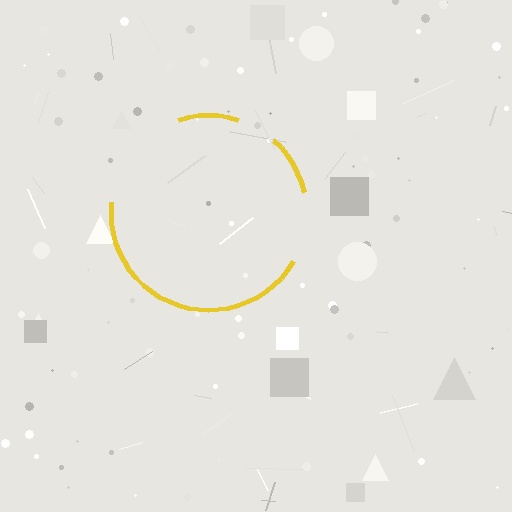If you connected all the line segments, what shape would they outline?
They would outline a circle.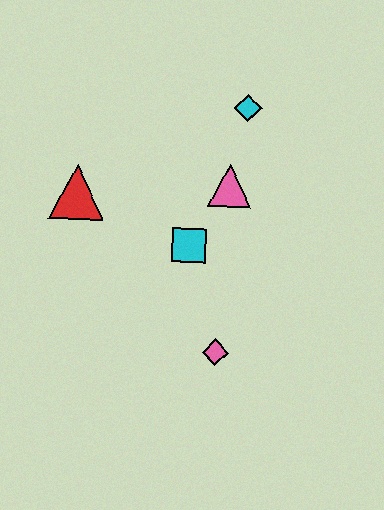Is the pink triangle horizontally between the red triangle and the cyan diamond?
Yes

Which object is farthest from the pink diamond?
The cyan diamond is farthest from the pink diamond.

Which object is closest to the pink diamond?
The cyan square is closest to the pink diamond.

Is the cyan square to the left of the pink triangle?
Yes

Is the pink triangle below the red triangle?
No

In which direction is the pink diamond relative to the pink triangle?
The pink diamond is below the pink triangle.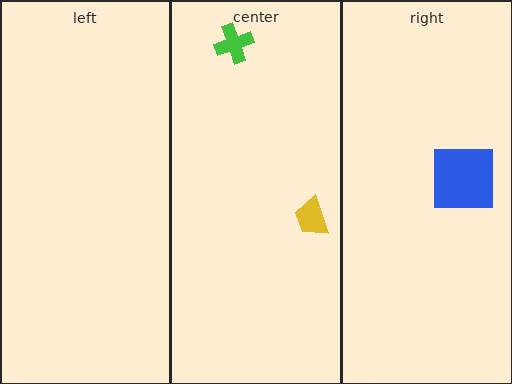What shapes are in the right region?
The blue square.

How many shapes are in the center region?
2.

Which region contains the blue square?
The right region.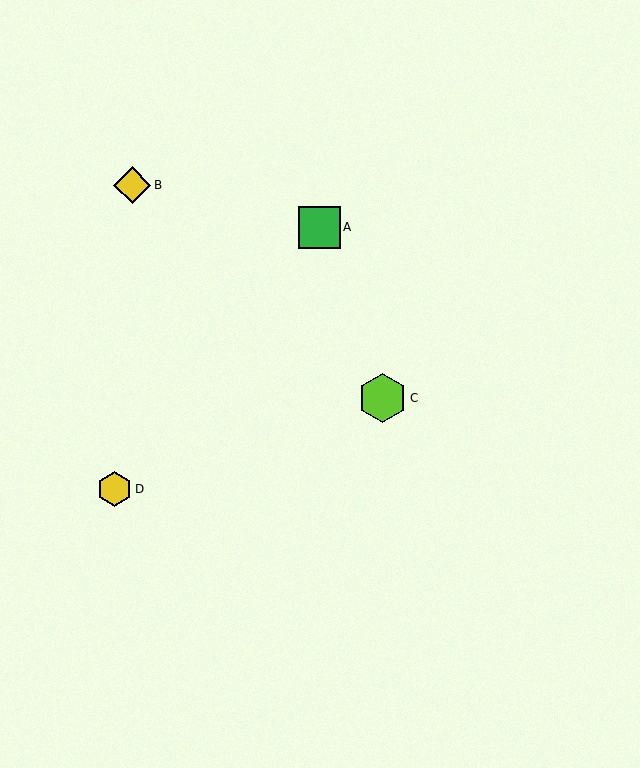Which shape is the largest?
The lime hexagon (labeled C) is the largest.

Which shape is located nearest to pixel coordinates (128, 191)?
The yellow diamond (labeled B) at (132, 185) is nearest to that location.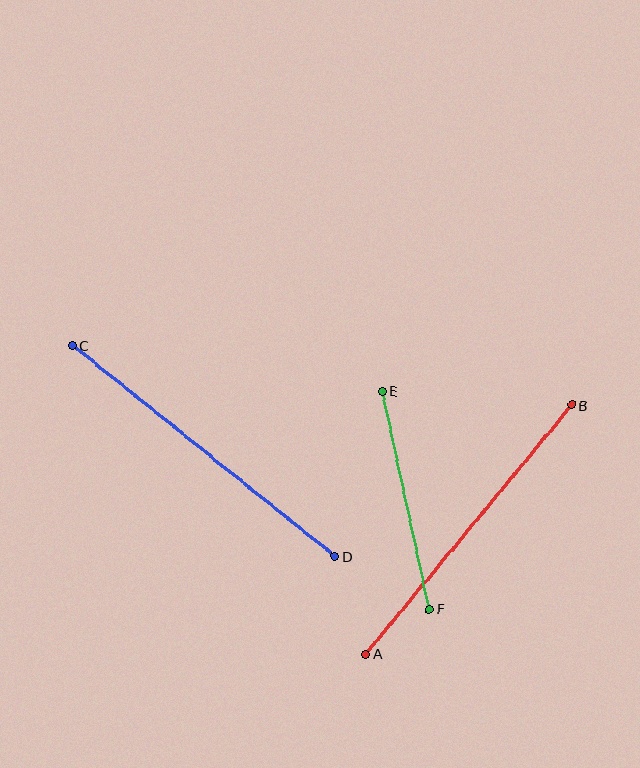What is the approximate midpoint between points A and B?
The midpoint is at approximately (469, 530) pixels.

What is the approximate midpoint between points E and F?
The midpoint is at approximately (406, 500) pixels.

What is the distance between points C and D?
The distance is approximately 337 pixels.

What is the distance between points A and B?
The distance is approximately 323 pixels.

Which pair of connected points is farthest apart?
Points C and D are farthest apart.